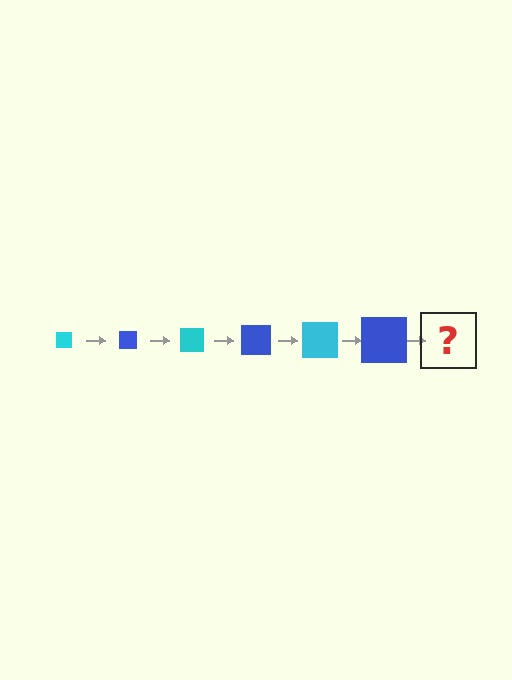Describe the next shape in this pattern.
It should be a cyan square, larger than the previous one.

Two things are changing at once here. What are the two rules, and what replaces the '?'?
The two rules are that the square grows larger each step and the color cycles through cyan and blue. The '?' should be a cyan square, larger than the previous one.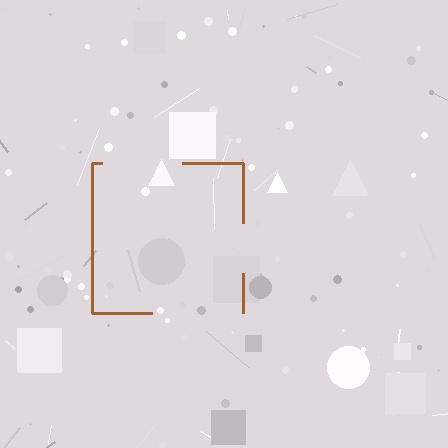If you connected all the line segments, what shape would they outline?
They would outline a square.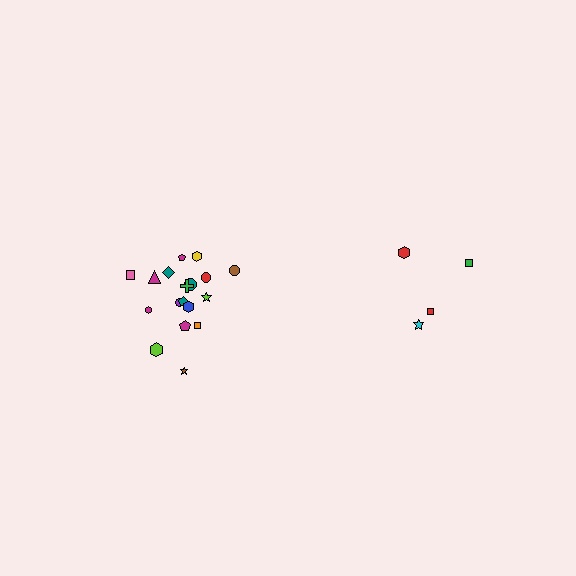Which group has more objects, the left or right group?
The left group.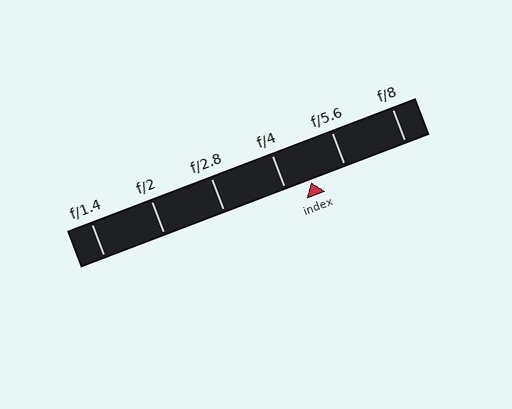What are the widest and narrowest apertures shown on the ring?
The widest aperture shown is f/1.4 and the narrowest is f/8.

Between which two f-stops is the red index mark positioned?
The index mark is between f/4 and f/5.6.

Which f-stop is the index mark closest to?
The index mark is closest to f/4.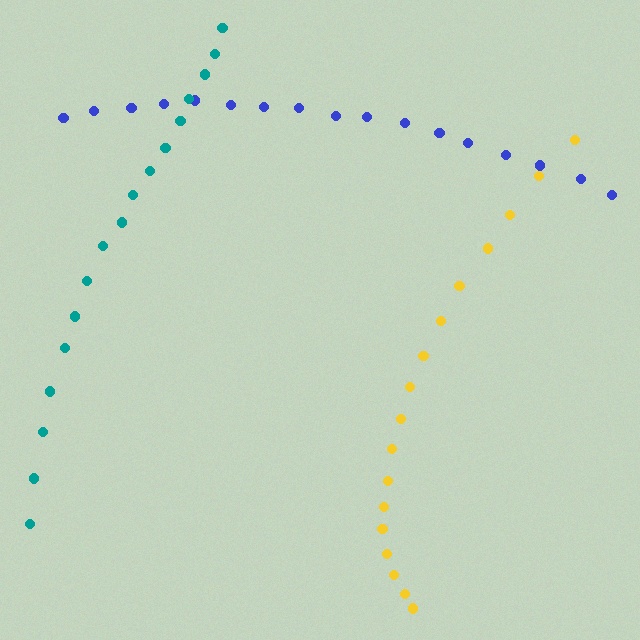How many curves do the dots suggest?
There are 3 distinct paths.